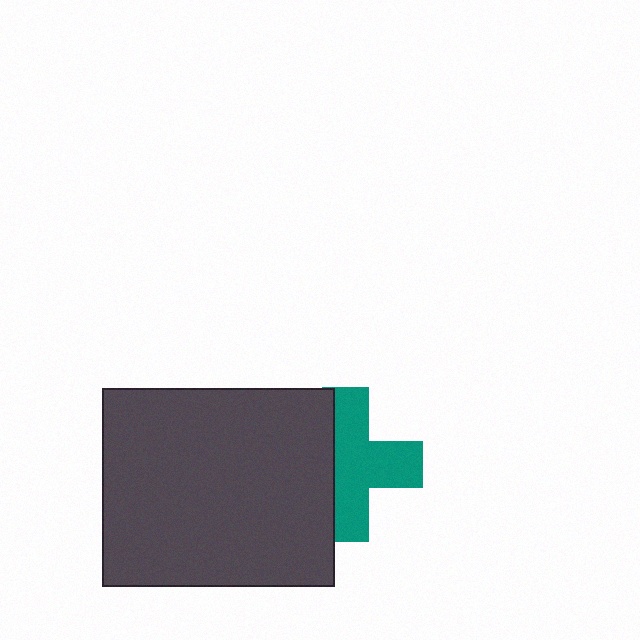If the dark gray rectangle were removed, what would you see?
You would see the complete teal cross.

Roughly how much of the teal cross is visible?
About half of it is visible (roughly 62%).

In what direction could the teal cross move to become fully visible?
The teal cross could move right. That would shift it out from behind the dark gray rectangle entirely.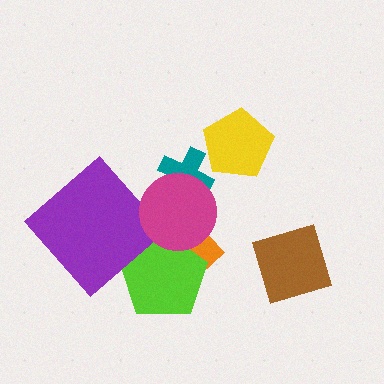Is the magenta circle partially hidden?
No, no other shape covers it.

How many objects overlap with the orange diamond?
3 objects overlap with the orange diamond.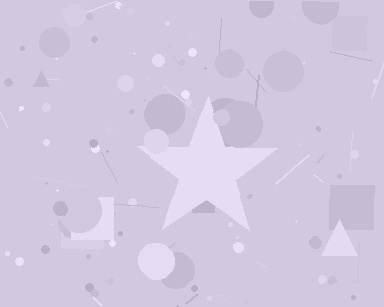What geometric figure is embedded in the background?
A star is embedded in the background.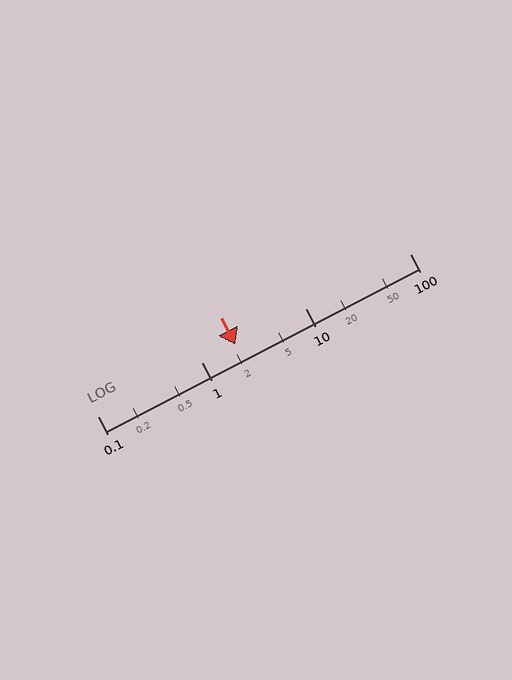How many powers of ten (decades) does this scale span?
The scale spans 3 decades, from 0.1 to 100.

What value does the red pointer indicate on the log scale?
The pointer indicates approximately 2.1.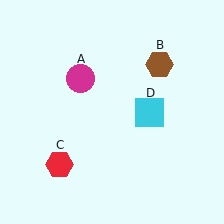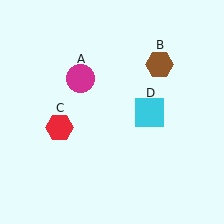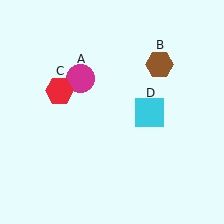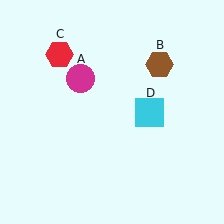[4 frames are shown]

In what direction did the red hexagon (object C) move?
The red hexagon (object C) moved up.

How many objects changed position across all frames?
1 object changed position: red hexagon (object C).